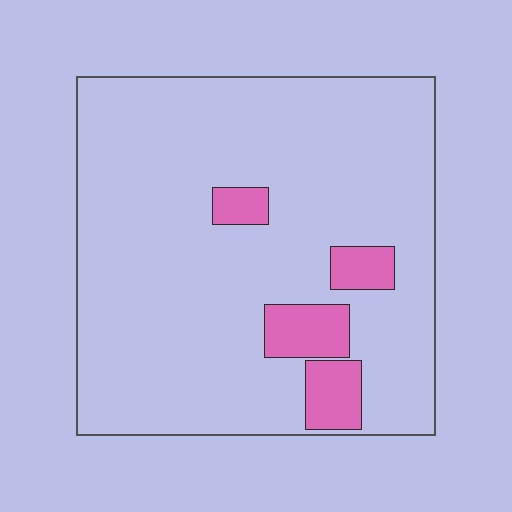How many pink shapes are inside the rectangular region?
4.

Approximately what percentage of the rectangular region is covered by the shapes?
Approximately 10%.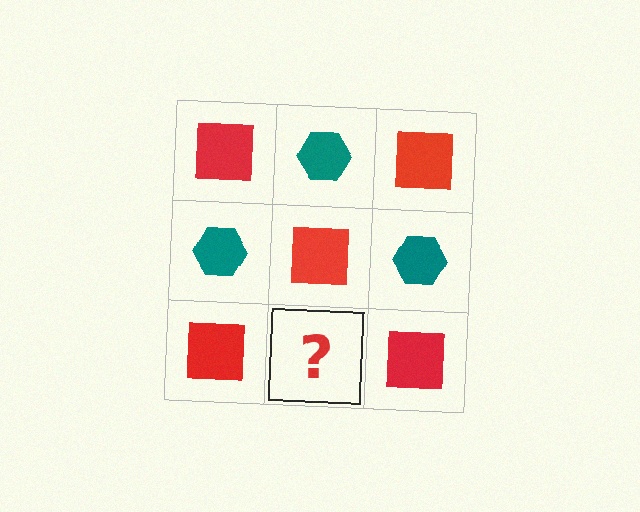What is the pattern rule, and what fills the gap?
The rule is that it alternates red square and teal hexagon in a checkerboard pattern. The gap should be filled with a teal hexagon.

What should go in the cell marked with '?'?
The missing cell should contain a teal hexagon.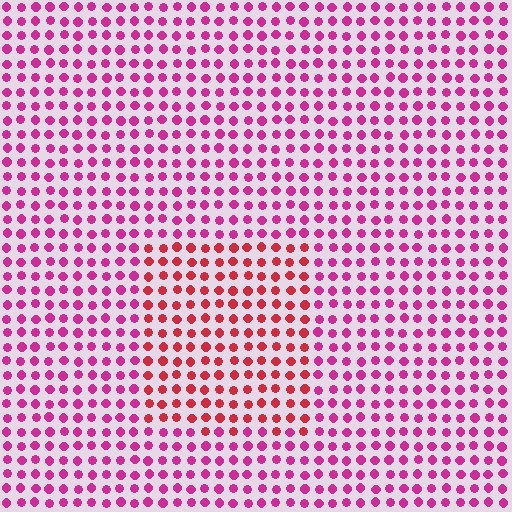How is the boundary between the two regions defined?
The boundary is defined purely by a slight shift in hue (about 32 degrees). Spacing, size, and orientation are identical on both sides.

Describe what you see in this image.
The image is filled with small magenta elements in a uniform arrangement. A rectangle-shaped region is visible where the elements are tinted to a slightly different hue, forming a subtle color boundary.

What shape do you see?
I see a rectangle.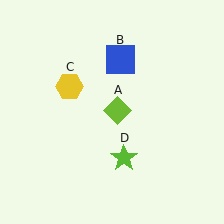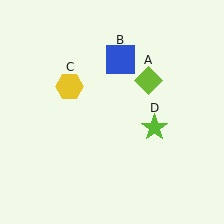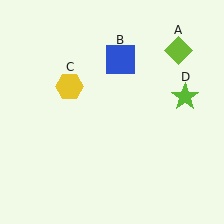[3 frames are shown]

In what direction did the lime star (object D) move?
The lime star (object D) moved up and to the right.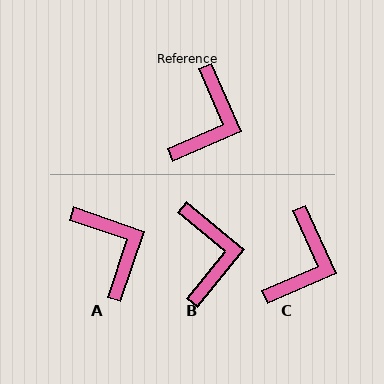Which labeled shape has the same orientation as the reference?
C.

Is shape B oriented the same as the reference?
No, it is off by about 27 degrees.